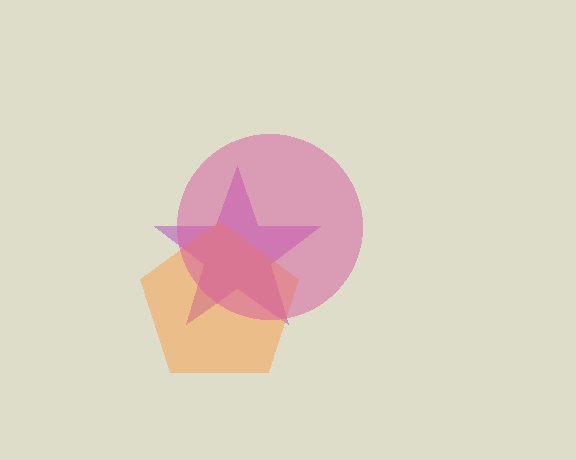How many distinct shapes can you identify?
There are 3 distinct shapes: a purple star, an orange pentagon, a pink circle.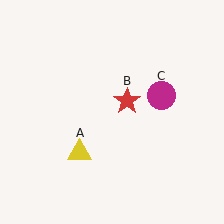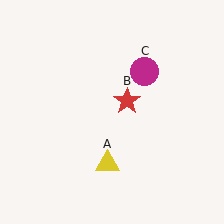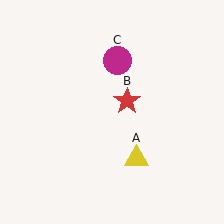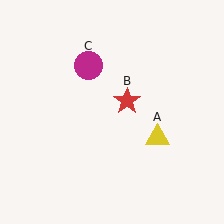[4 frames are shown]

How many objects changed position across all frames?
2 objects changed position: yellow triangle (object A), magenta circle (object C).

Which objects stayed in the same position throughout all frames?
Red star (object B) remained stationary.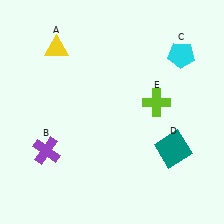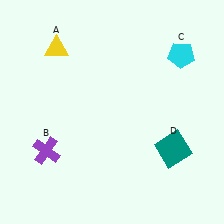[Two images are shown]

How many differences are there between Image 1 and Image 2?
There is 1 difference between the two images.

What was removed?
The lime cross (E) was removed in Image 2.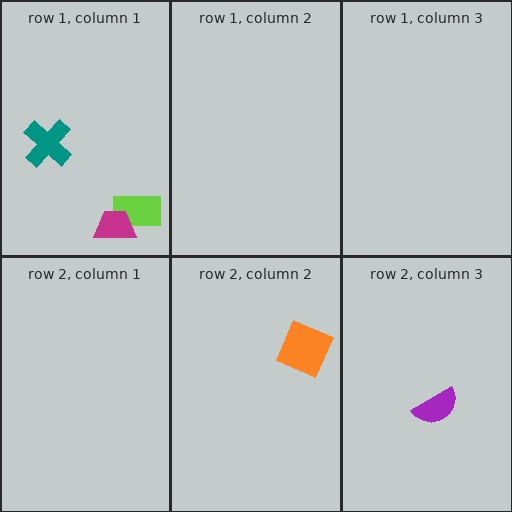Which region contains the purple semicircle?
The row 2, column 3 region.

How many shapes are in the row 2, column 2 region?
1.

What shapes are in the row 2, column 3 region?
The purple semicircle.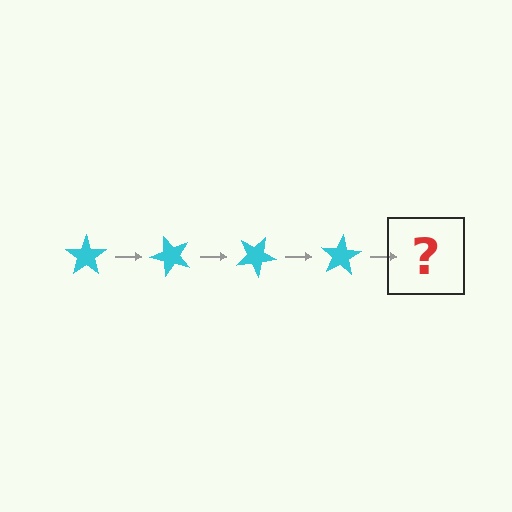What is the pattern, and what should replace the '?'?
The pattern is that the star rotates 50 degrees each step. The '?' should be a cyan star rotated 200 degrees.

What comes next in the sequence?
The next element should be a cyan star rotated 200 degrees.